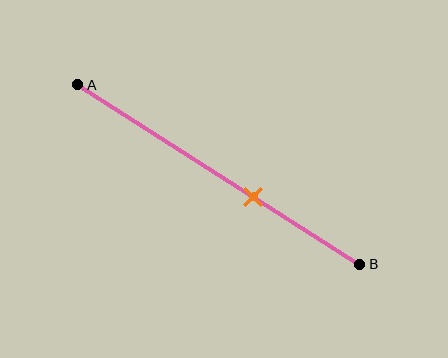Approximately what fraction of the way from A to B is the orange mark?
The orange mark is approximately 60% of the way from A to B.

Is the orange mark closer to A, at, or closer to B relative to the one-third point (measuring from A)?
The orange mark is closer to point B than the one-third point of segment AB.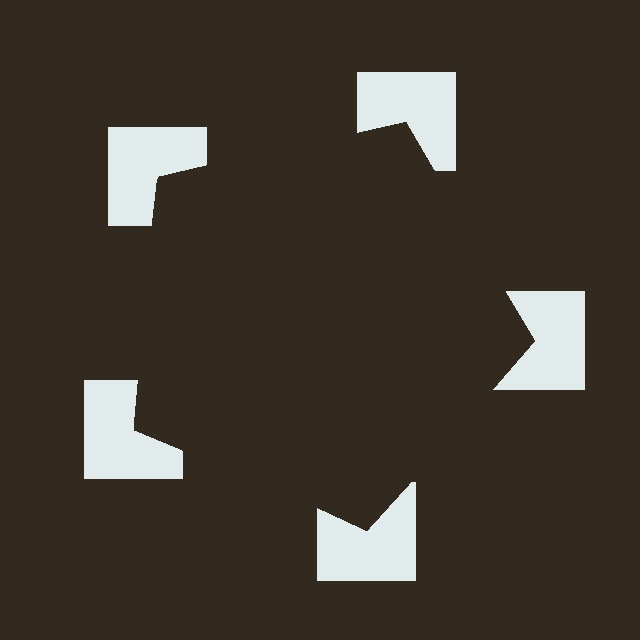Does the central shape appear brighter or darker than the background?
It typically appears slightly darker than the background, even though no actual brightness change is drawn.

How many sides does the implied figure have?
5 sides.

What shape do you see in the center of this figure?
An illusory pentagon — its edges are inferred from the aligned wedge cuts in the notched squares, not physically drawn.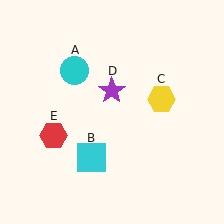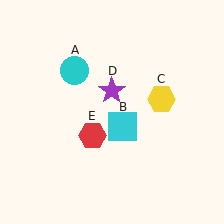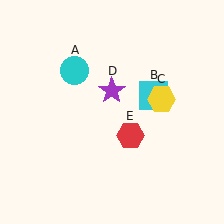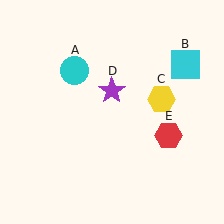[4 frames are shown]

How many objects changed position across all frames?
2 objects changed position: cyan square (object B), red hexagon (object E).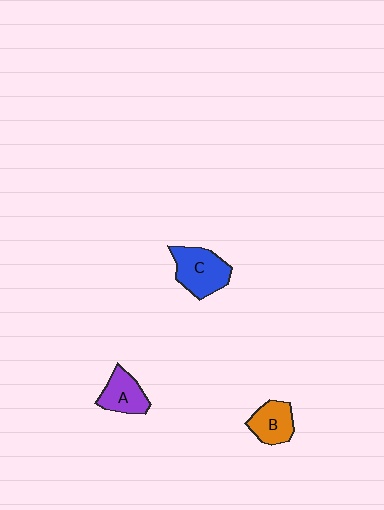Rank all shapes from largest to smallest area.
From largest to smallest: C (blue), A (purple), B (orange).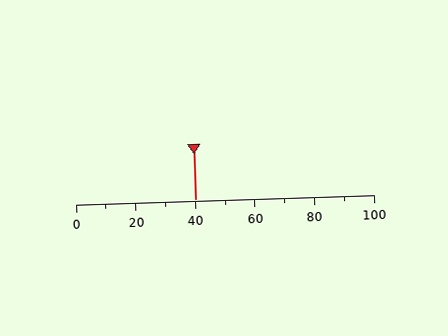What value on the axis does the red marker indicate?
The marker indicates approximately 40.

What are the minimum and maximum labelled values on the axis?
The axis runs from 0 to 100.